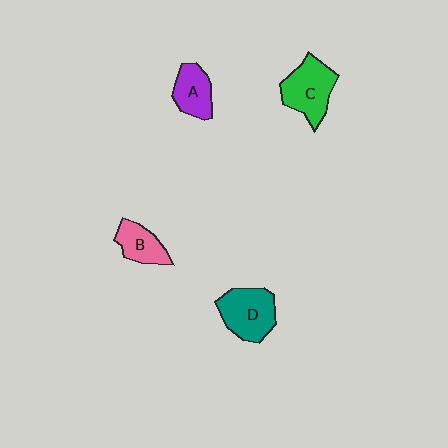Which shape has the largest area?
Shape C (green).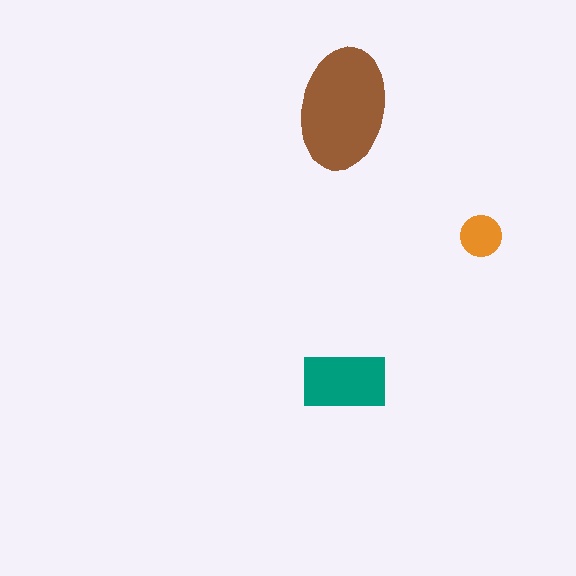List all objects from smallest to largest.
The orange circle, the teal rectangle, the brown ellipse.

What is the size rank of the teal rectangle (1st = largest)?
2nd.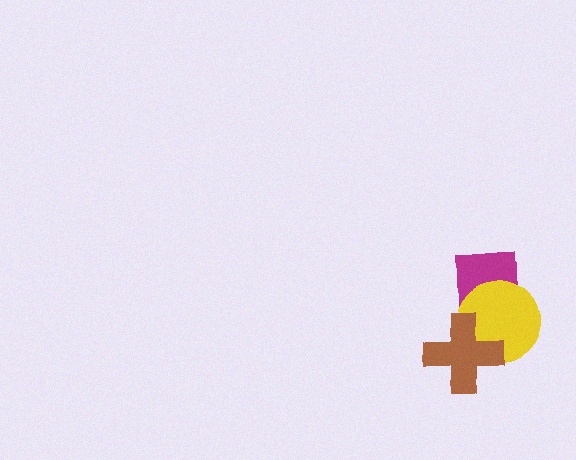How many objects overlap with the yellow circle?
2 objects overlap with the yellow circle.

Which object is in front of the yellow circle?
The brown cross is in front of the yellow circle.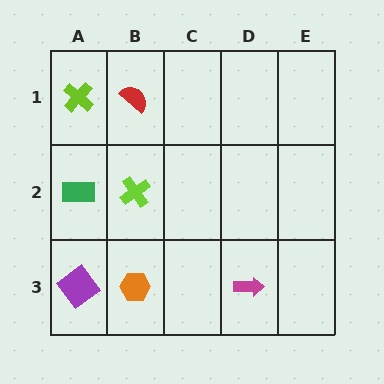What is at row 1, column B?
A red semicircle.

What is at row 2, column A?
A green rectangle.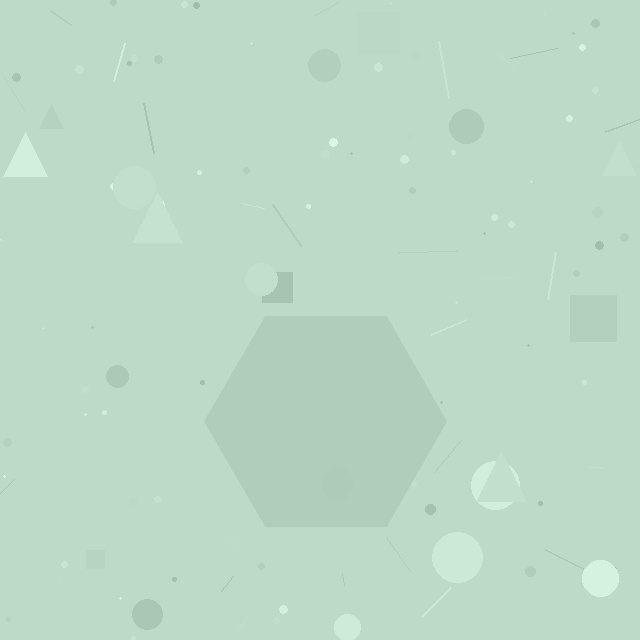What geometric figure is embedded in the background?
A hexagon is embedded in the background.